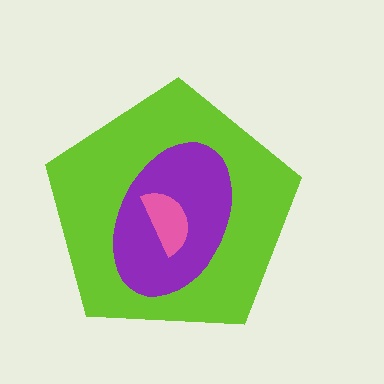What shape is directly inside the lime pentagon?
The purple ellipse.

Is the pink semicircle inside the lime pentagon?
Yes.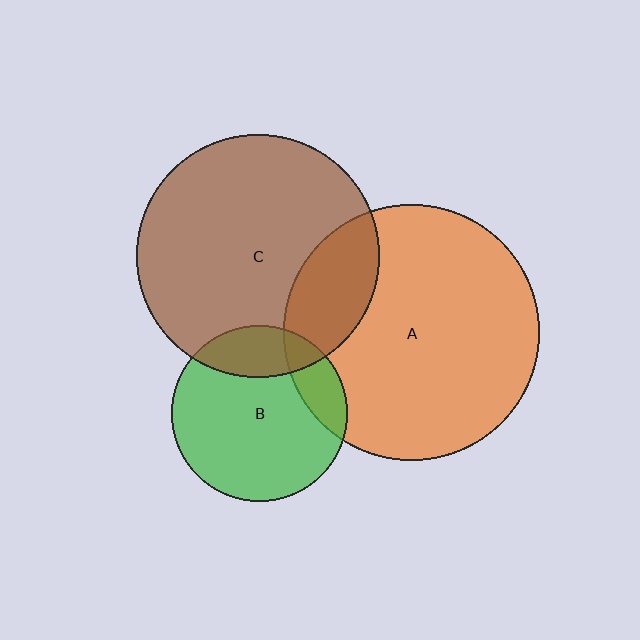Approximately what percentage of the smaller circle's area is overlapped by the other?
Approximately 20%.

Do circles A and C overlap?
Yes.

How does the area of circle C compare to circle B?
Approximately 1.9 times.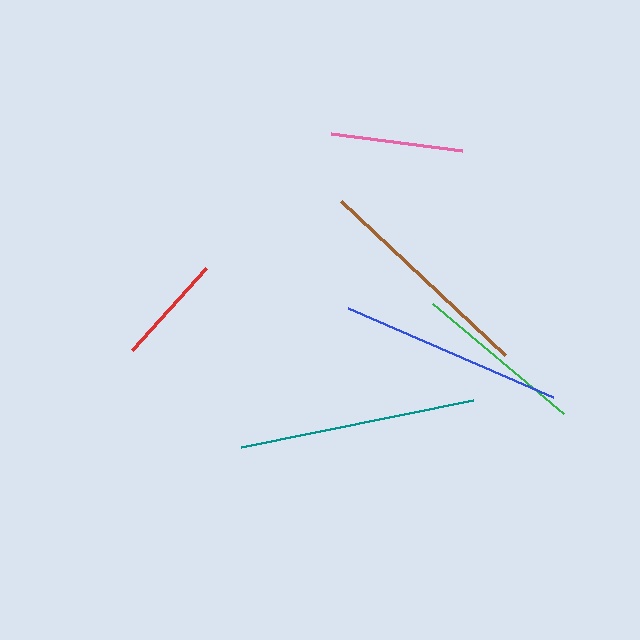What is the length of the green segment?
The green segment is approximately 171 pixels long.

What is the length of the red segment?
The red segment is approximately 111 pixels long.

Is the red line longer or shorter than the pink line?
The pink line is longer than the red line.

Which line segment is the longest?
The teal line is the longest at approximately 237 pixels.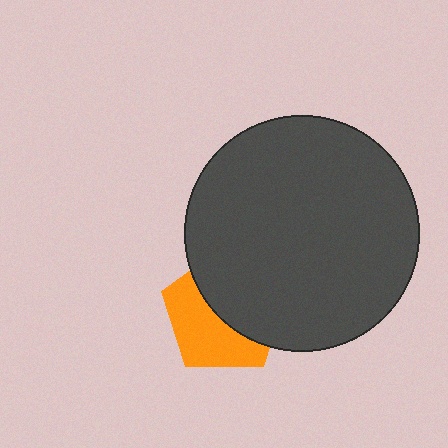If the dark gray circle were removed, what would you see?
You would see the complete orange pentagon.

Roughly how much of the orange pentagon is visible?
About half of it is visible (roughly 48%).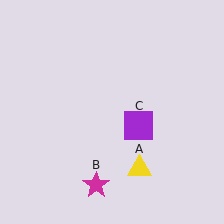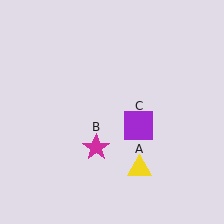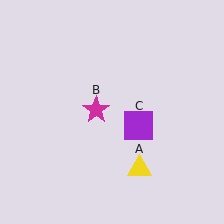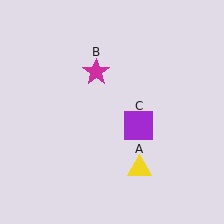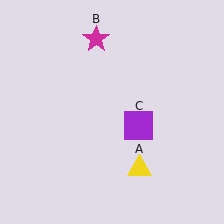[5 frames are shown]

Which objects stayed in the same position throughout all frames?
Yellow triangle (object A) and purple square (object C) remained stationary.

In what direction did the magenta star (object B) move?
The magenta star (object B) moved up.